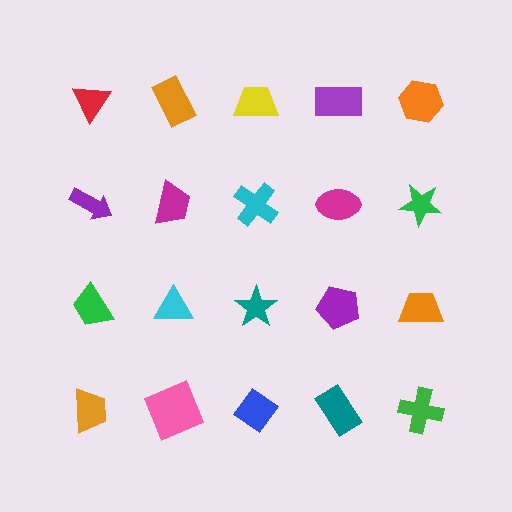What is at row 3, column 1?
A green trapezoid.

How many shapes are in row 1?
5 shapes.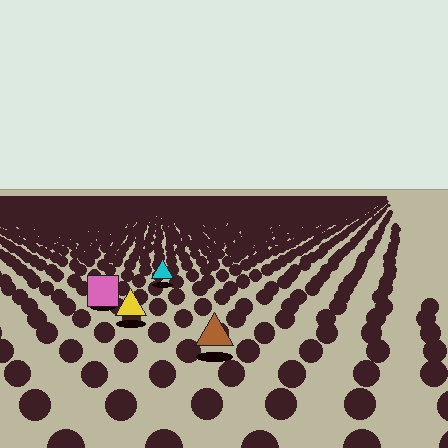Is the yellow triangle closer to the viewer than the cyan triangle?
Yes. The yellow triangle is closer — you can tell from the texture gradient: the ground texture is coarser near it.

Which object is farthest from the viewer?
The cyan triangle is farthest from the viewer. It appears smaller and the ground texture around it is denser.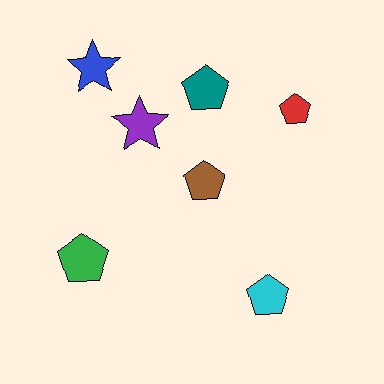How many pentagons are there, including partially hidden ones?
There are 5 pentagons.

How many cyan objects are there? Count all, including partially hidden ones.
There is 1 cyan object.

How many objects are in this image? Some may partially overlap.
There are 7 objects.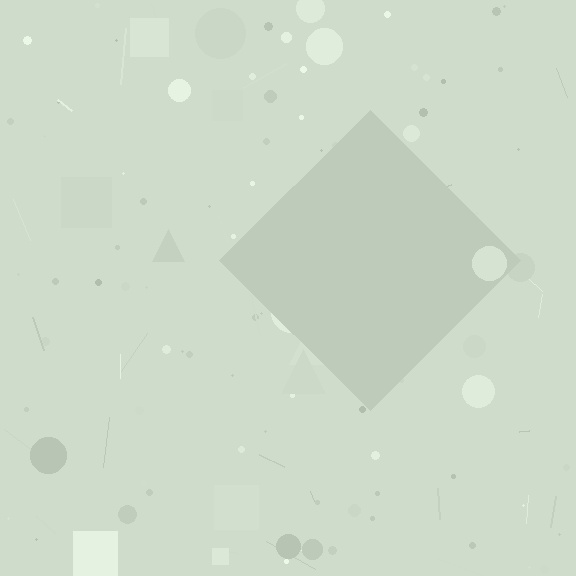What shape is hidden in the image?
A diamond is hidden in the image.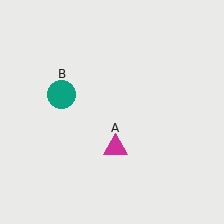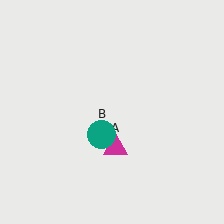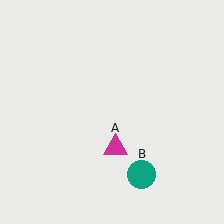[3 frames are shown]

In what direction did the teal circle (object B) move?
The teal circle (object B) moved down and to the right.